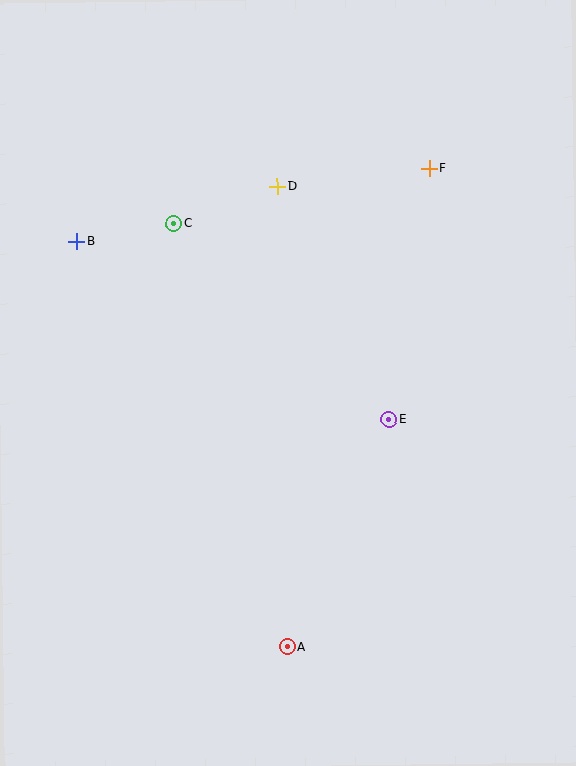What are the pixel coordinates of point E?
Point E is at (389, 419).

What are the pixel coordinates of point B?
Point B is at (77, 242).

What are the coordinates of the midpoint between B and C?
The midpoint between B and C is at (125, 233).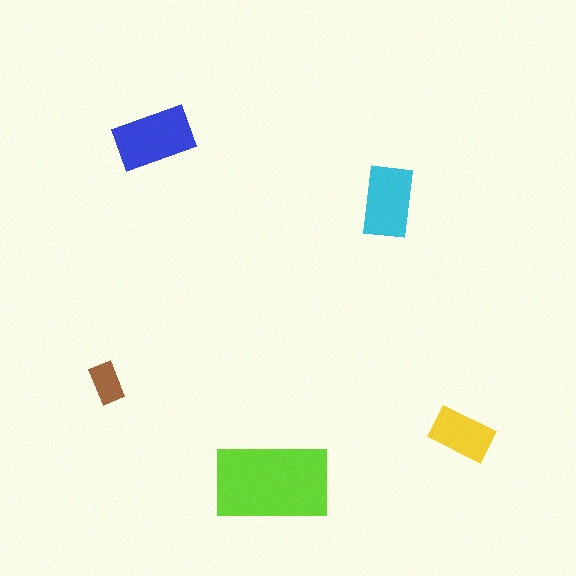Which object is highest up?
The blue rectangle is topmost.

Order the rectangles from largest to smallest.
the lime one, the blue one, the cyan one, the yellow one, the brown one.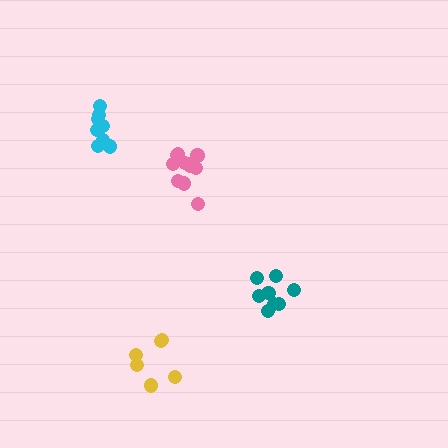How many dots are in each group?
Group 1: 11 dots, Group 2: 8 dots, Group 3: 8 dots, Group 4: 6 dots (33 total).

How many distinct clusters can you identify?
There are 4 distinct clusters.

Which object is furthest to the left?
The cyan cluster is leftmost.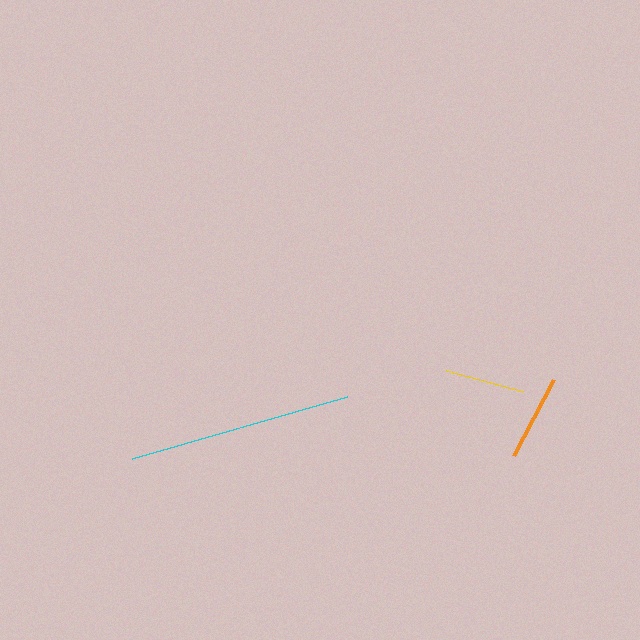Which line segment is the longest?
The cyan line is the longest at approximately 224 pixels.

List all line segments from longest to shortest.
From longest to shortest: cyan, orange, yellow.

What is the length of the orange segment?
The orange segment is approximately 86 pixels long.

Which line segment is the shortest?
The yellow line is the shortest at approximately 80 pixels.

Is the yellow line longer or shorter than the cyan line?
The cyan line is longer than the yellow line.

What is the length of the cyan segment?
The cyan segment is approximately 224 pixels long.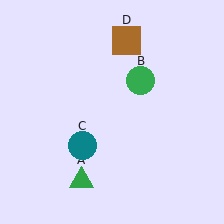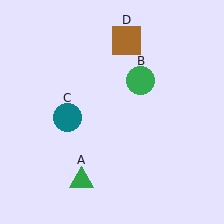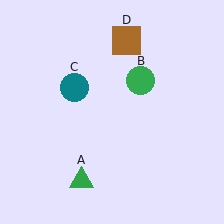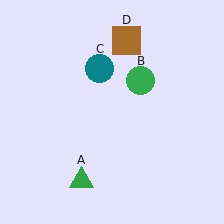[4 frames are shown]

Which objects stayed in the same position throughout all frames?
Green triangle (object A) and green circle (object B) and brown square (object D) remained stationary.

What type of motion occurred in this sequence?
The teal circle (object C) rotated clockwise around the center of the scene.